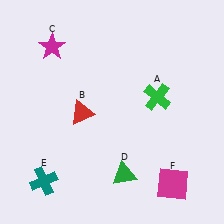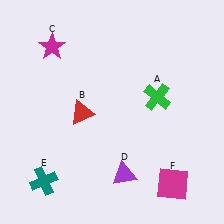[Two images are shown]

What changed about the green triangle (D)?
In Image 1, D is green. In Image 2, it changed to purple.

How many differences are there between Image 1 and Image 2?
There is 1 difference between the two images.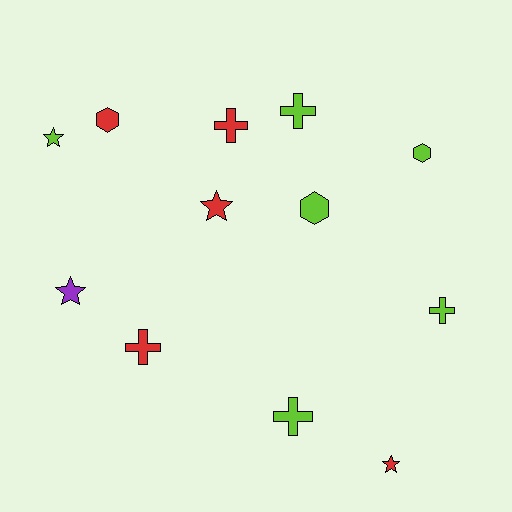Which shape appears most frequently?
Cross, with 5 objects.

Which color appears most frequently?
Lime, with 6 objects.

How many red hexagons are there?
There is 1 red hexagon.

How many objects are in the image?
There are 12 objects.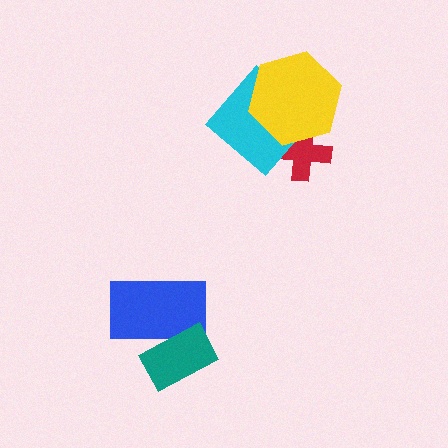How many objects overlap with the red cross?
2 objects overlap with the red cross.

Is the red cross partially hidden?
Yes, it is partially covered by another shape.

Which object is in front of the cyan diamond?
The yellow hexagon is in front of the cyan diamond.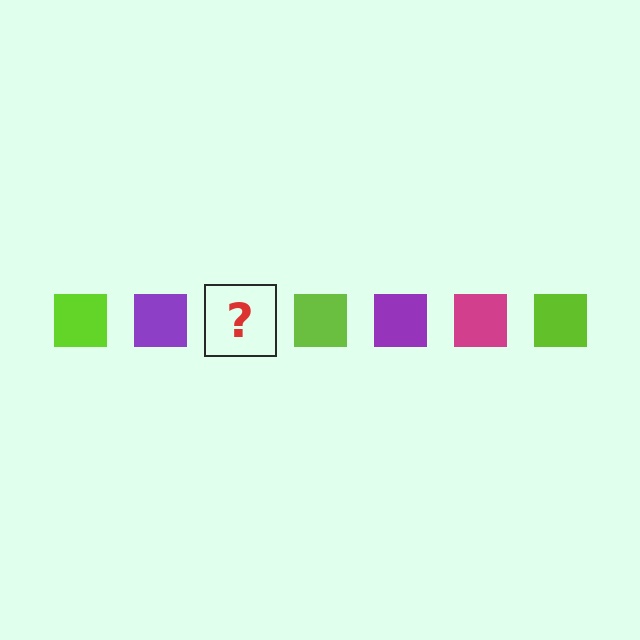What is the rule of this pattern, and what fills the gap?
The rule is that the pattern cycles through lime, purple, magenta squares. The gap should be filled with a magenta square.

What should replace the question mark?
The question mark should be replaced with a magenta square.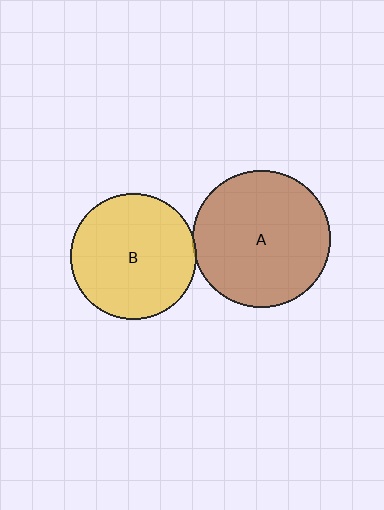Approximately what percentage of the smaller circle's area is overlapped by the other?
Approximately 5%.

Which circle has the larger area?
Circle A (brown).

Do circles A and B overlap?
Yes.